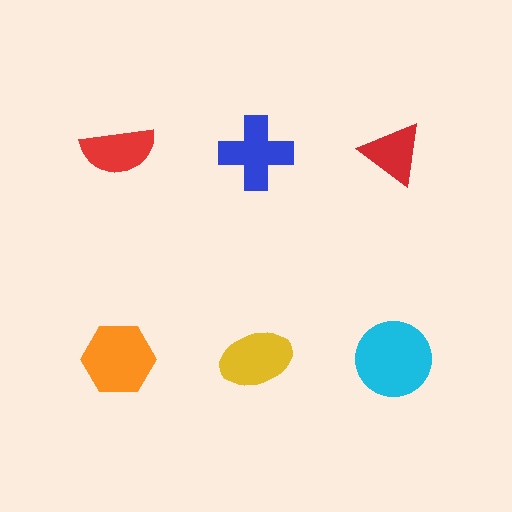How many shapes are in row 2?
3 shapes.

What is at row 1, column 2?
A blue cross.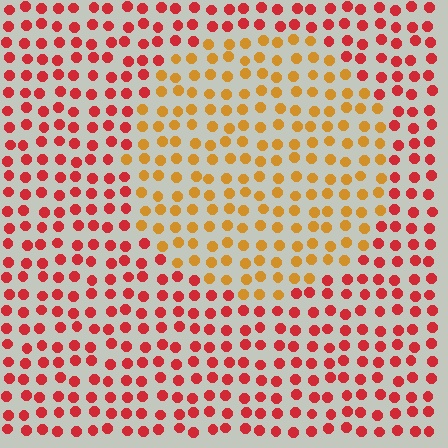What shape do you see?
I see a circle.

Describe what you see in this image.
The image is filled with small red elements in a uniform arrangement. A circle-shaped region is visible where the elements are tinted to a slightly different hue, forming a subtle color boundary.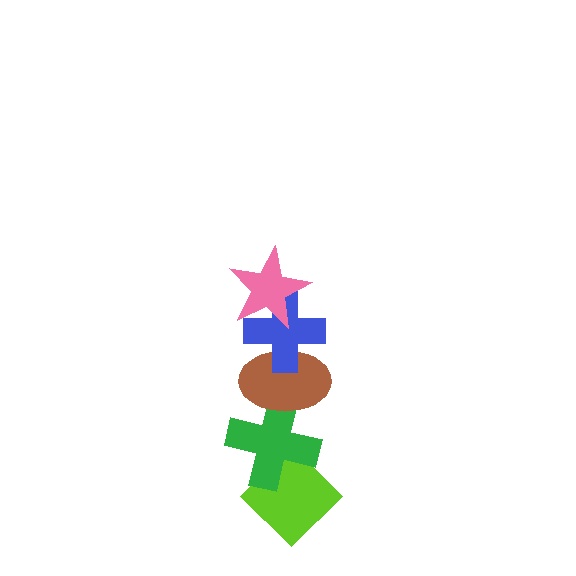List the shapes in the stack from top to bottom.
From top to bottom: the pink star, the blue cross, the brown ellipse, the green cross, the lime diamond.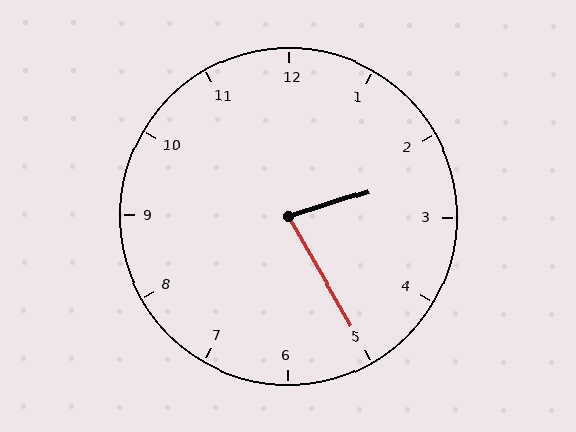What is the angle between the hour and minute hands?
Approximately 78 degrees.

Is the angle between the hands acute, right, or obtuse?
It is acute.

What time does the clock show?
2:25.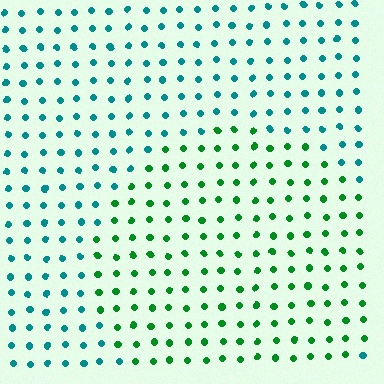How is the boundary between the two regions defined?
The boundary is defined purely by a slight shift in hue (about 47 degrees). Spacing, size, and orientation are identical on both sides.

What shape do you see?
I see a circle.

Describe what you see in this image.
The image is filled with small teal elements in a uniform arrangement. A circle-shaped region is visible where the elements are tinted to a slightly different hue, forming a subtle color boundary.